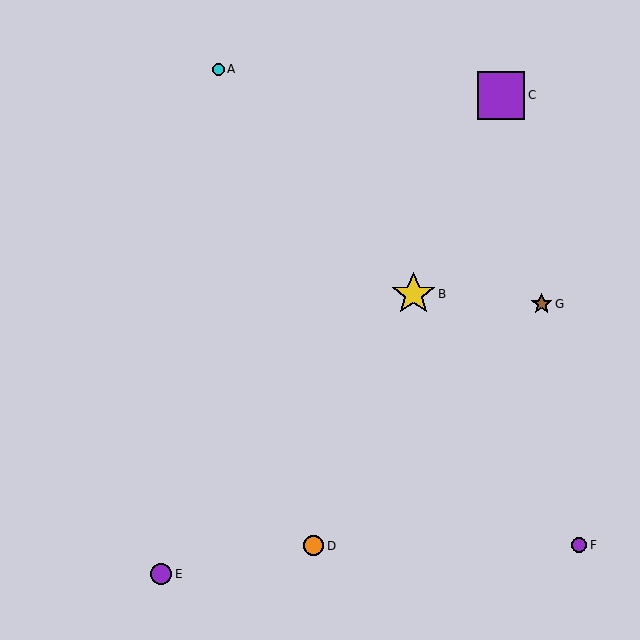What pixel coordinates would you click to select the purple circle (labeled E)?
Click at (161, 574) to select the purple circle E.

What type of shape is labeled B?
Shape B is a yellow star.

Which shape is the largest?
The purple square (labeled C) is the largest.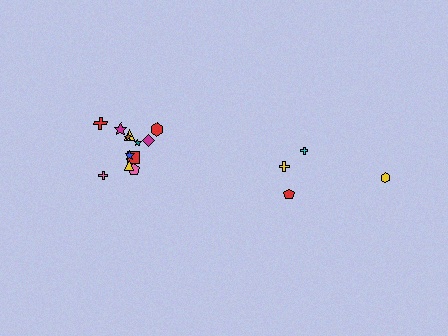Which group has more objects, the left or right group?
The left group.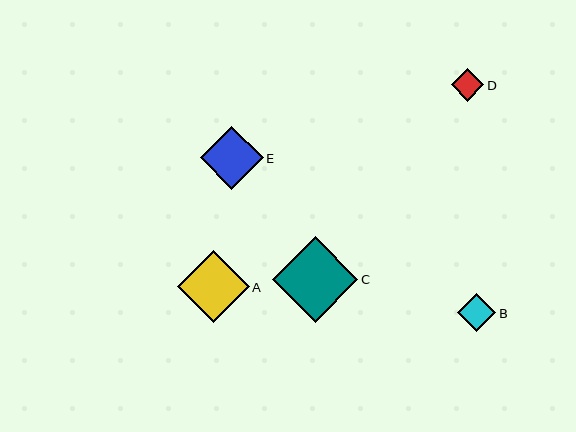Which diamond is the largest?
Diamond C is the largest with a size of approximately 85 pixels.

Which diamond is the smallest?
Diamond D is the smallest with a size of approximately 33 pixels.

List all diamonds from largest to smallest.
From largest to smallest: C, A, E, B, D.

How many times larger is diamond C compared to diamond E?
Diamond C is approximately 1.4 times the size of diamond E.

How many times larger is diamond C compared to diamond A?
Diamond C is approximately 1.2 times the size of diamond A.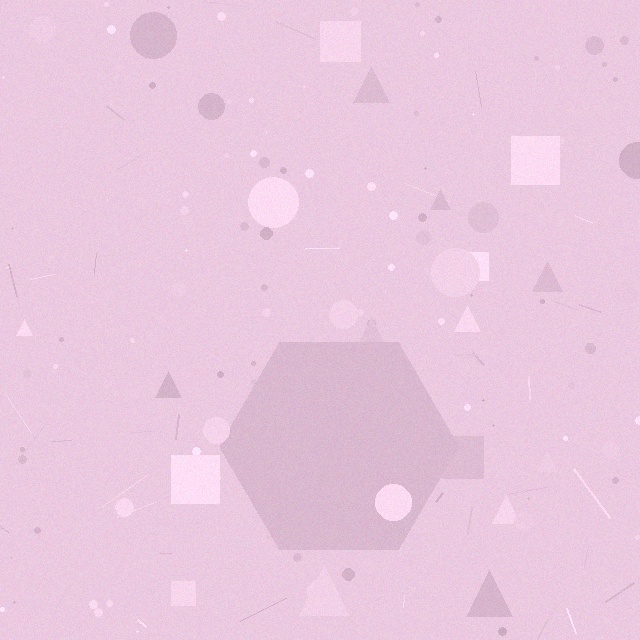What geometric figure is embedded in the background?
A hexagon is embedded in the background.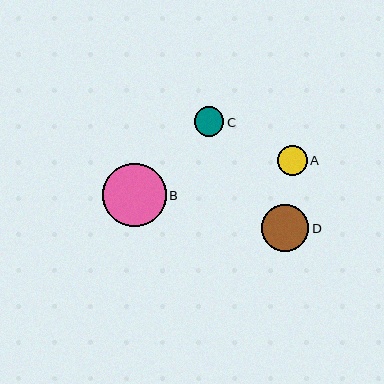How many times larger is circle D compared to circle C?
Circle D is approximately 1.6 times the size of circle C.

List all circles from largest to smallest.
From largest to smallest: B, D, A, C.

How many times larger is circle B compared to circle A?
Circle B is approximately 2.1 times the size of circle A.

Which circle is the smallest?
Circle C is the smallest with a size of approximately 30 pixels.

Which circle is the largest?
Circle B is the largest with a size of approximately 63 pixels.